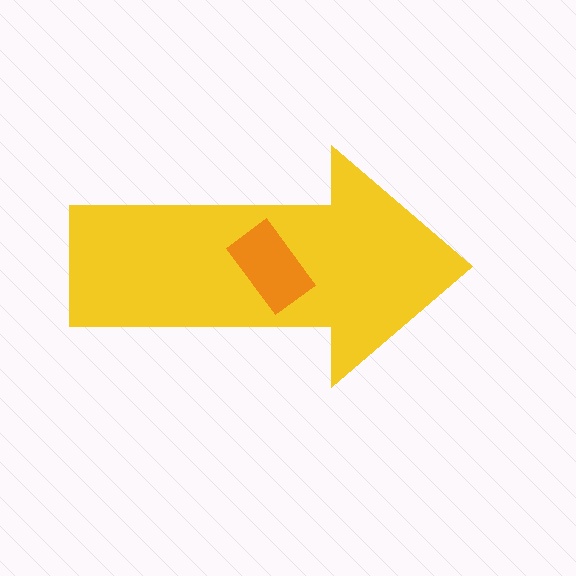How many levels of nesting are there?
2.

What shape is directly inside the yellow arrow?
The orange rectangle.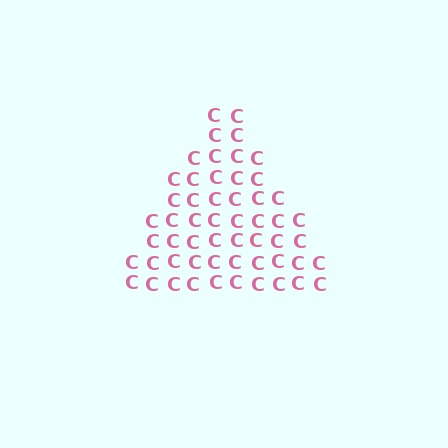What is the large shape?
The large shape is a triangle.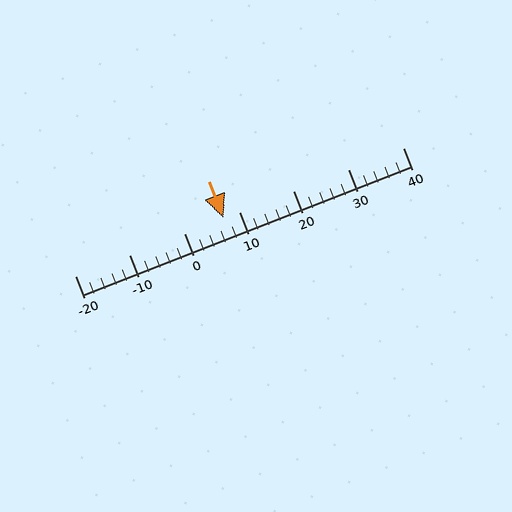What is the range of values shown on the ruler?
The ruler shows values from -20 to 40.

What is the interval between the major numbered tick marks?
The major tick marks are spaced 10 units apart.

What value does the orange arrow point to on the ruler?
The orange arrow points to approximately 7.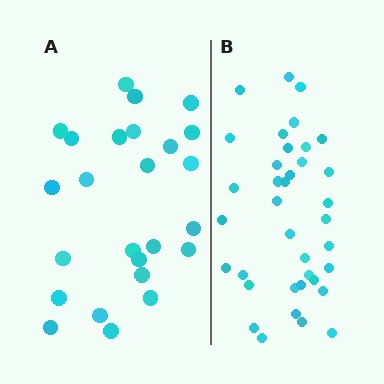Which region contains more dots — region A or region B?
Region B (the right region) has more dots.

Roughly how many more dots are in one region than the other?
Region B has roughly 12 or so more dots than region A.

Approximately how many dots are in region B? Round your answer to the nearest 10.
About 40 dots. (The exact count is 37, which rounds to 40.)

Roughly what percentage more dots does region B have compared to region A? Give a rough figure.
About 50% more.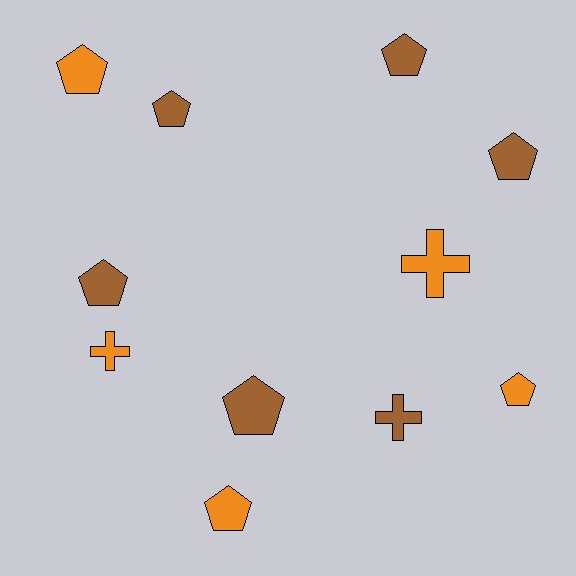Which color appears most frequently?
Brown, with 6 objects.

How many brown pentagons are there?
There are 5 brown pentagons.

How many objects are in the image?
There are 11 objects.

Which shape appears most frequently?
Pentagon, with 8 objects.